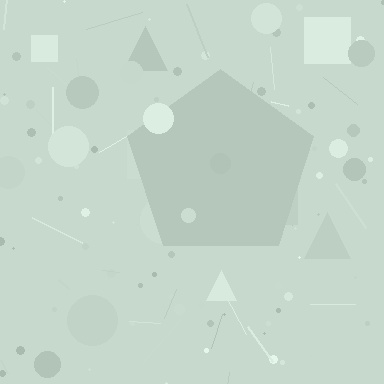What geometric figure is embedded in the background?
A pentagon is embedded in the background.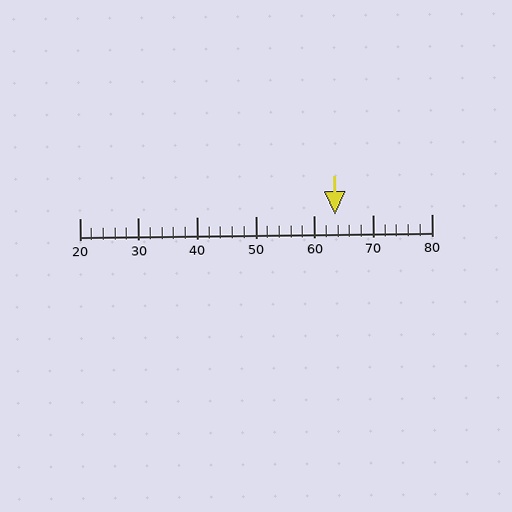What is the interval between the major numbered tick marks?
The major tick marks are spaced 10 units apart.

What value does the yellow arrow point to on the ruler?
The yellow arrow points to approximately 64.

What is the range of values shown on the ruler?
The ruler shows values from 20 to 80.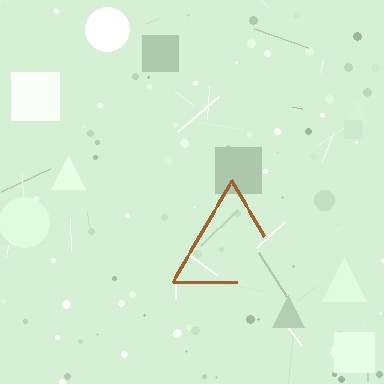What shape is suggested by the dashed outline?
The dashed outline suggests a triangle.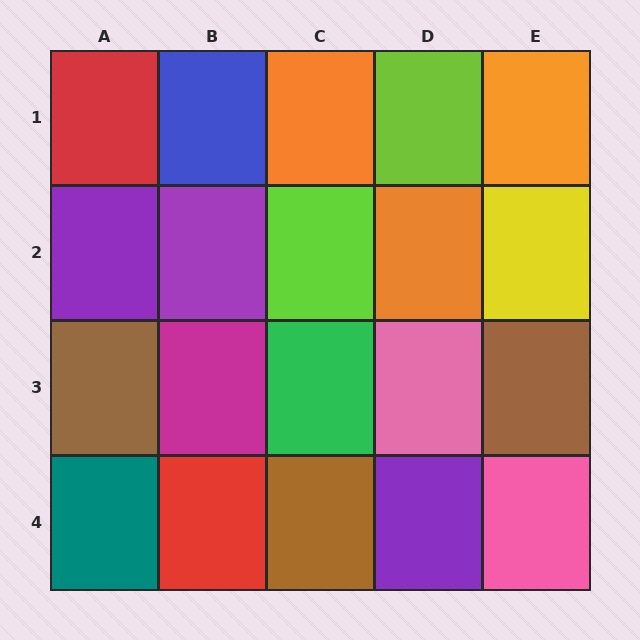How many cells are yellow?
1 cell is yellow.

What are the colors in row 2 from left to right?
Purple, purple, lime, orange, yellow.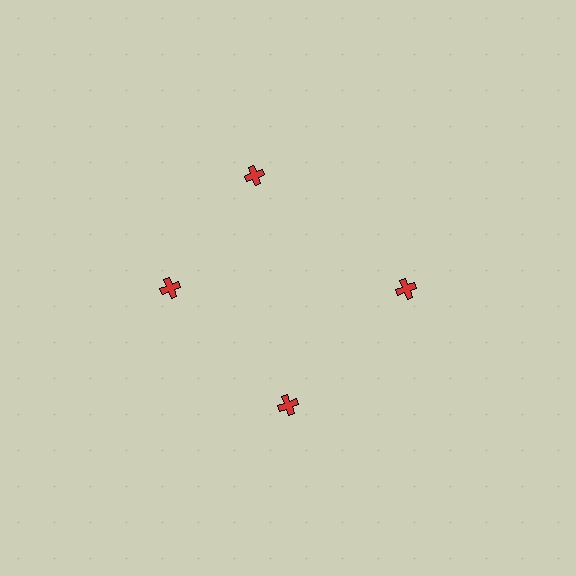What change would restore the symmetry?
The symmetry would be restored by rotating it back into even spacing with its neighbors so that all 4 crosses sit at equal angles and equal distance from the center.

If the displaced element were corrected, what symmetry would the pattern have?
It would have 4-fold rotational symmetry — the pattern would map onto itself every 90 degrees.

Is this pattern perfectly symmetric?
No. The 4 red crosses are arranged in a ring, but one element near the 12 o'clock position is rotated out of alignment along the ring, breaking the 4-fold rotational symmetry.